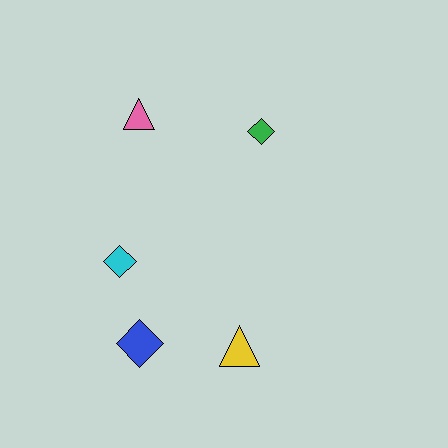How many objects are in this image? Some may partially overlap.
There are 5 objects.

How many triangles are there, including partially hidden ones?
There are 2 triangles.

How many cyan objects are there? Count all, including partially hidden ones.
There is 1 cyan object.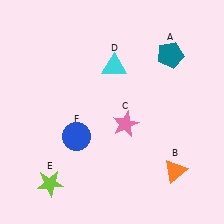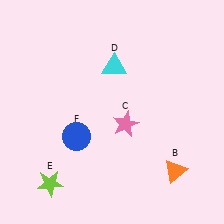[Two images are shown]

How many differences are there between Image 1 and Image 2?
There is 1 difference between the two images.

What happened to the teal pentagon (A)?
The teal pentagon (A) was removed in Image 2. It was in the top-right area of Image 1.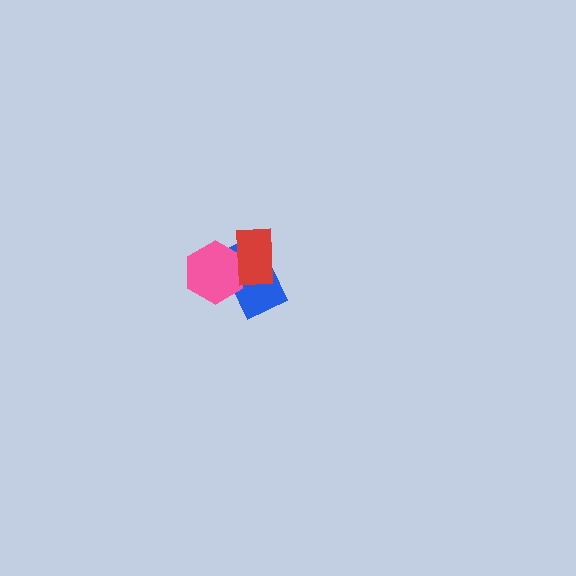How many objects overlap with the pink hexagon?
2 objects overlap with the pink hexagon.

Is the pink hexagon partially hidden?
Yes, it is partially covered by another shape.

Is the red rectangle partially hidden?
No, no other shape covers it.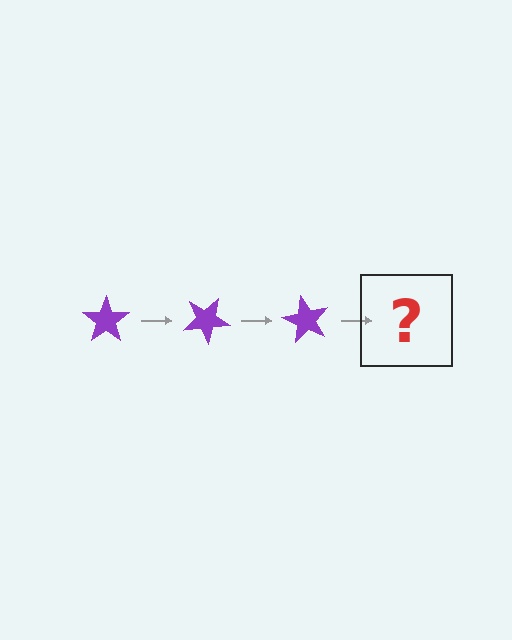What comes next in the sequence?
The next element should be a purple star rotated 90 degrees.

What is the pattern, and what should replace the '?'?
The pattern is that the star rotates 30 degrees each step. The '?' should be a purple star rotated 90 degrees.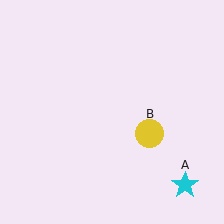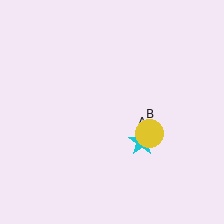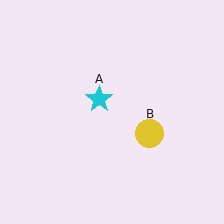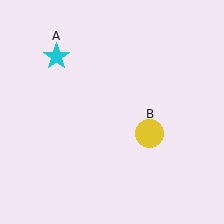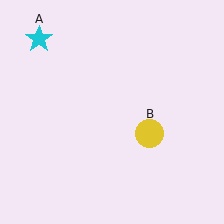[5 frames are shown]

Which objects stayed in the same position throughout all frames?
Yellow circle (object B) remained stationary.